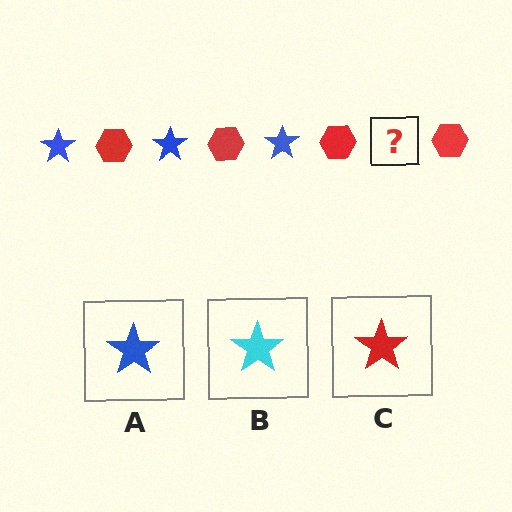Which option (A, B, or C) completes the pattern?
A.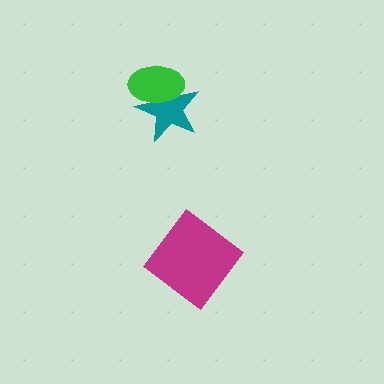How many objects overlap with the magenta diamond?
0 objects overlap with the magenta diamond.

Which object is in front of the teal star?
The green ellipse is in front of the teal star.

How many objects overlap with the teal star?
1 object overlaps with the teal star.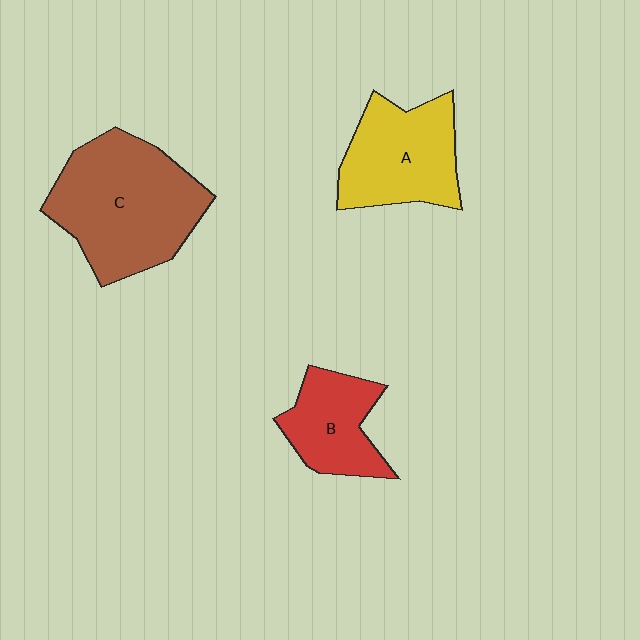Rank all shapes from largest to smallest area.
From largest to smallest: C (brown), A (yellow), B (red).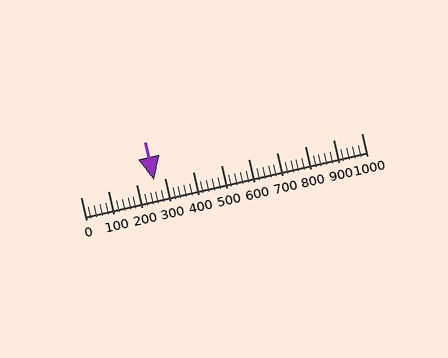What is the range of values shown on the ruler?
The ruler shows values from 0 to 1000.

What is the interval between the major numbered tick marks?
The major tick marks are spaced 100 units apart.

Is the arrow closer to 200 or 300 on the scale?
The arrow is closer to 300.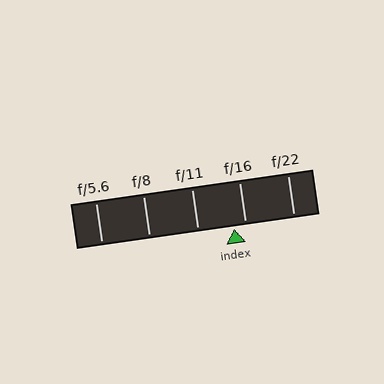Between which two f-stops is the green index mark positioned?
The index mark is between f/11 and f/16.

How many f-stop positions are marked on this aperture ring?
There are 5 f-stop positions marked.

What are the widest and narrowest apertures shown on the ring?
The widest aperture shown is f/5.6 and the narrowest is f/22.